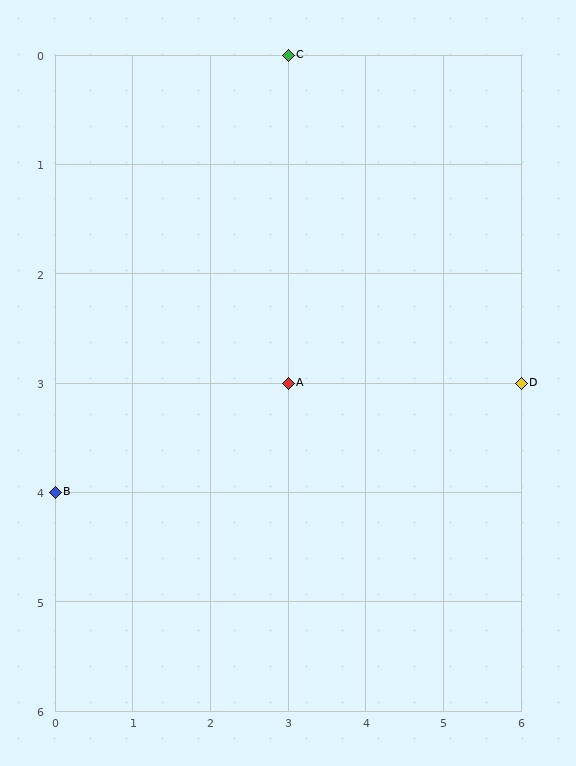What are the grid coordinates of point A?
Point A is at grid coordinates (3, 3).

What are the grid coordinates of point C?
Point C is at grid coordinates (3, 0).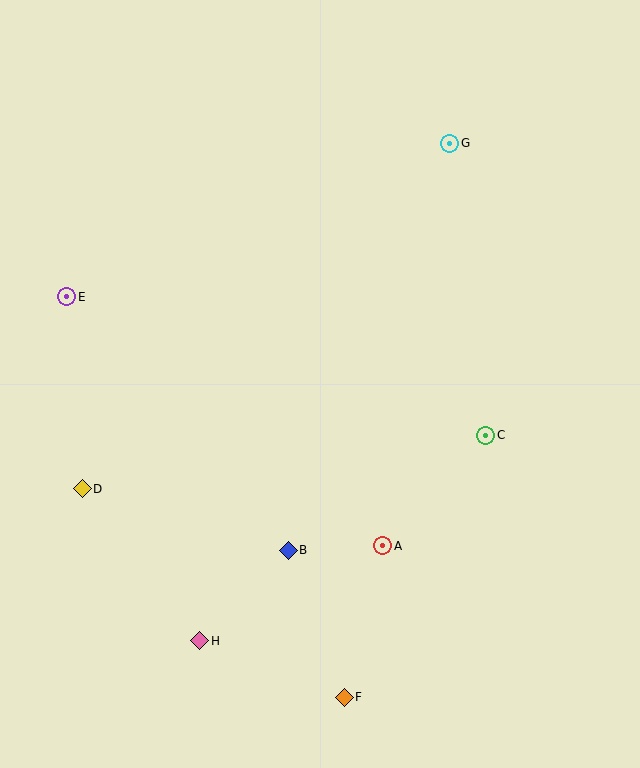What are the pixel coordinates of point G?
Point G is at (450, 143).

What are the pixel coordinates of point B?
Point B is at (288, 550).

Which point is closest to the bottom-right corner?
Point F is closest to the bottom-right corner.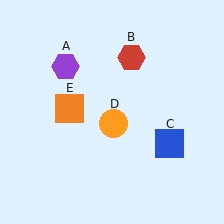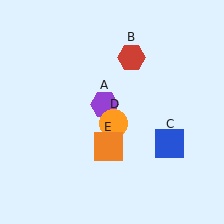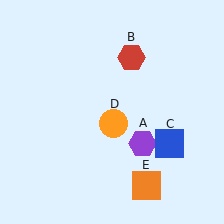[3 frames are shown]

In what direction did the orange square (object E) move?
The orange square (object E) moved down and to the right.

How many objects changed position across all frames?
2 objects changed position: purple hexagon (object A), orange square (object E).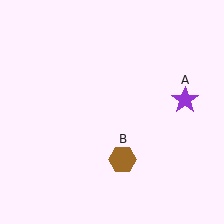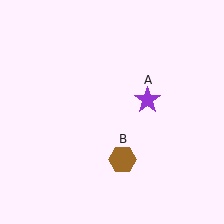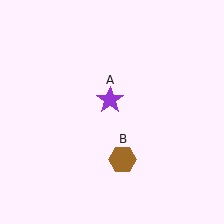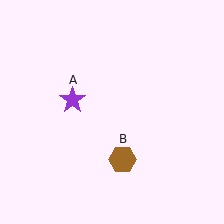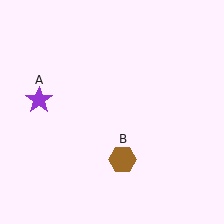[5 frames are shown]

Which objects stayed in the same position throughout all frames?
Brown hexagon (object B) remained stationary.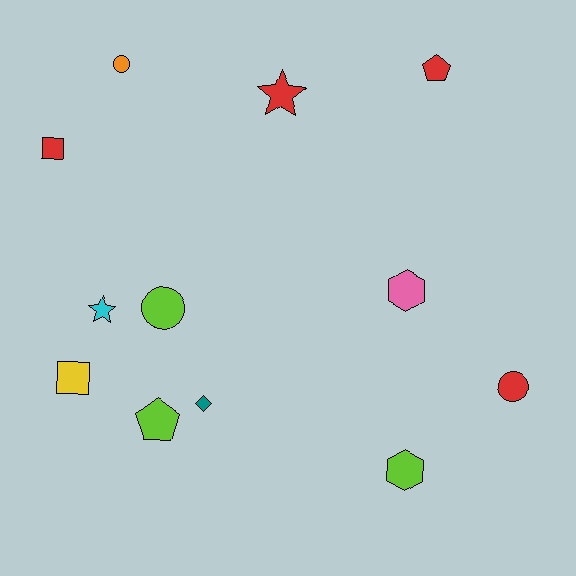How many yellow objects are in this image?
There is 1 yellow object.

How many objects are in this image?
There are 12 objects.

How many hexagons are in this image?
There are 2 hexagons.